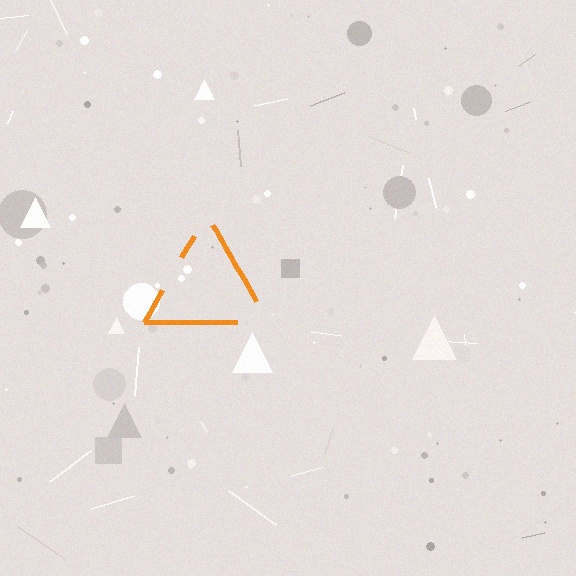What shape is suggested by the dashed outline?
The dashed outline suggests a triangle.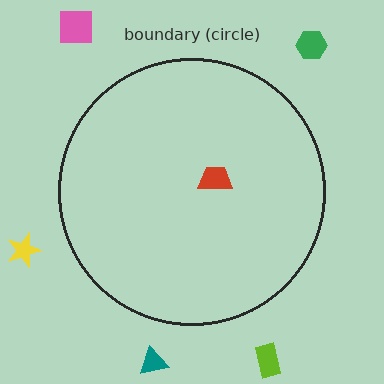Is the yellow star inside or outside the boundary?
Outside.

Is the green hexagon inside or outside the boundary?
Outside.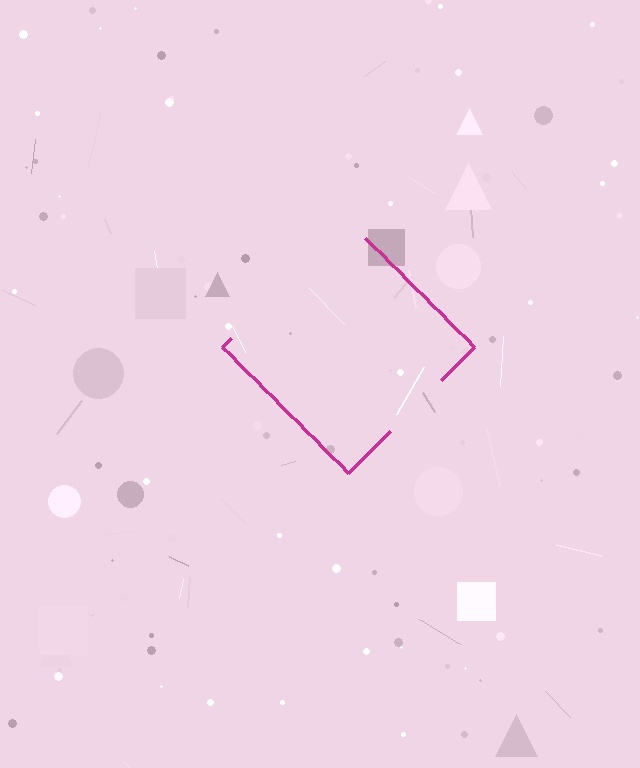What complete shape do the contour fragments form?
The contour fragments form a diamond.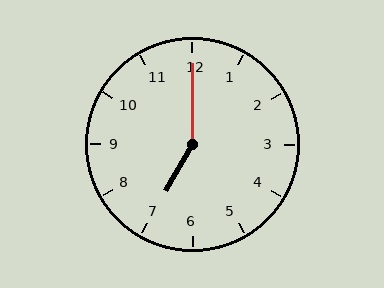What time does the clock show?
7:00.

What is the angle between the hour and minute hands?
Approximately 150 degrees.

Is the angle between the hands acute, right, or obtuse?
It is obtuse.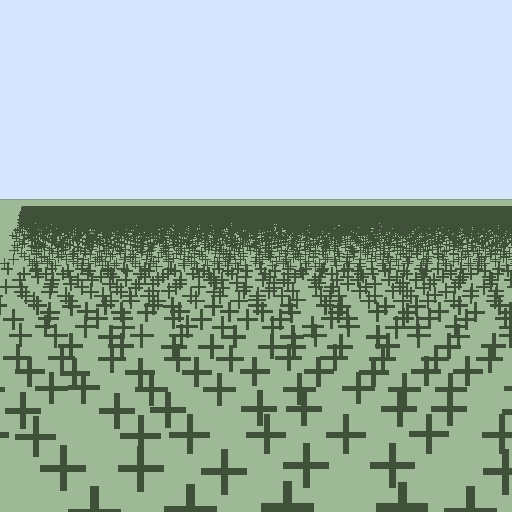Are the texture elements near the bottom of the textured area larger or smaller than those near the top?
Larger. Near the bottom, elements are closer to the viewer and appear at a bigger on-screen size.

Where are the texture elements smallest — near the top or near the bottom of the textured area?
Near the top.